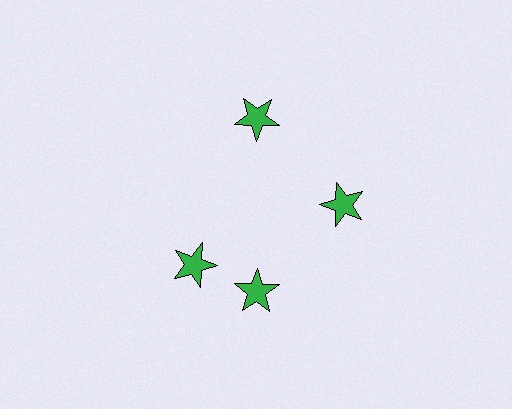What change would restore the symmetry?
The symmetry would be restored by rotating it back into even spacing with its neighbors so that all 4 stars sit at equal angles and equal distance from the center.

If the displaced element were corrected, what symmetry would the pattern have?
It would have 4-fold rotational symmetry — the pattern would map onto itself every 90 degrees.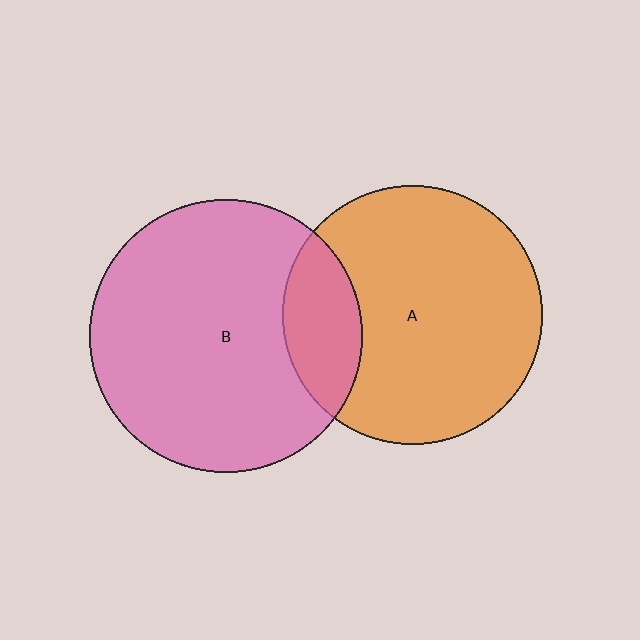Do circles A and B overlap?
Yes.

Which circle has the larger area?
Circle B (pink).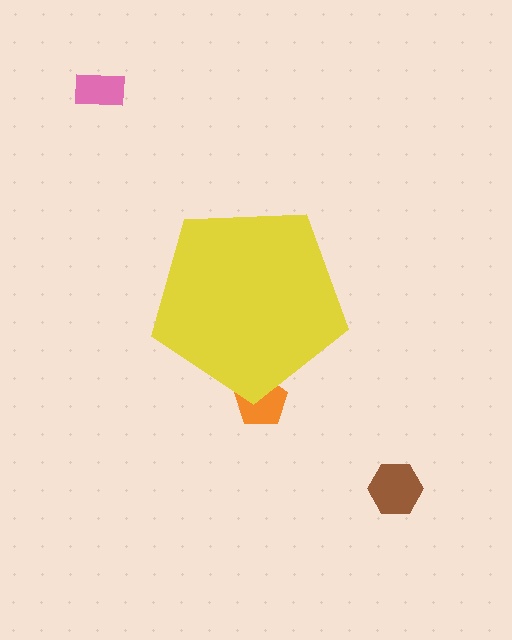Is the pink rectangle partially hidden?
No, the pink rectangle is fully visible.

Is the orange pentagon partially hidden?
Yes, the orange pentagon is partially hidden behind the yellow pentagon.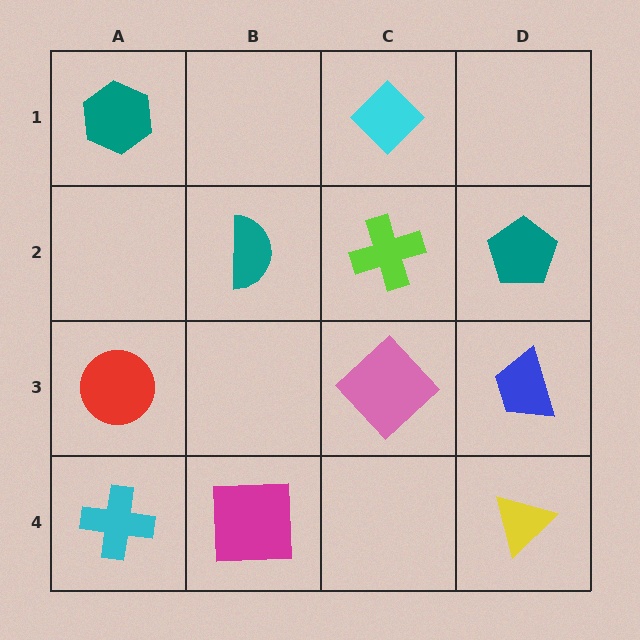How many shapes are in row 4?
3 shapes.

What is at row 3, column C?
A pink diamond.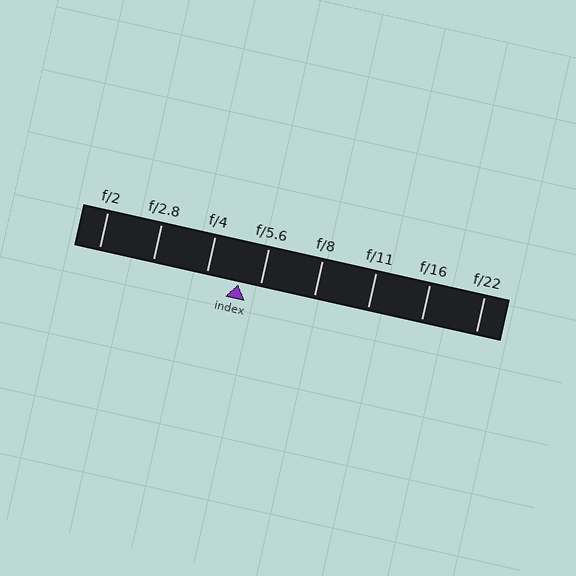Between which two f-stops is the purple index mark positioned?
The index mark is between f/4 and f/5.6.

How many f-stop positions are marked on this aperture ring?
There are 8 f-stop positions marked.